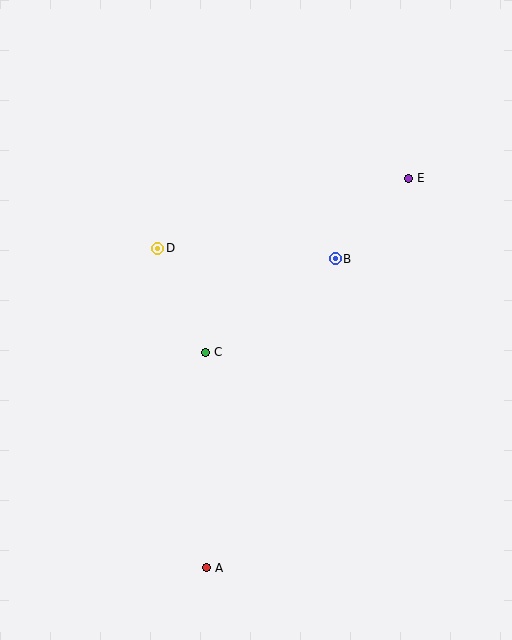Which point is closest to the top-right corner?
Point E is closest to the top-right corner.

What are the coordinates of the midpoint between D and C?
The midpoint between D and C is at (182, 300).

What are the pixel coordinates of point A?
Point A is at (207, 568).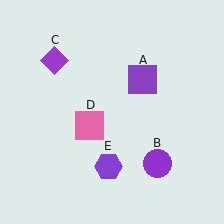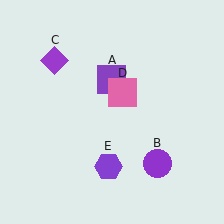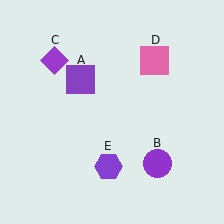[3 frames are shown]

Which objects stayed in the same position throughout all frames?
Purple circle (object B) and purple diamond (object C) and purple hexagon (object E) remained stationary.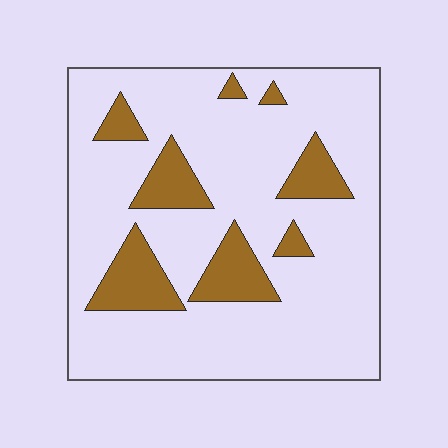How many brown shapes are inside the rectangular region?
8.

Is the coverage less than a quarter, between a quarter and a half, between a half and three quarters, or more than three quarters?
Less than a quarter.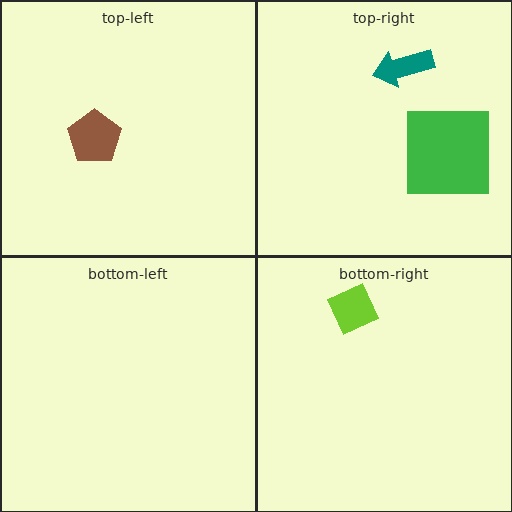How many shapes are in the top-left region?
1.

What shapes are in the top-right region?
The green square, the teal arrow.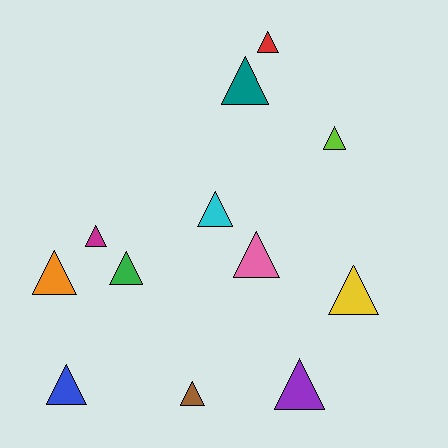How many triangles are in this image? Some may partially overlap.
There are 12 triangles.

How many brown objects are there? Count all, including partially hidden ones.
There is 1 brown object.